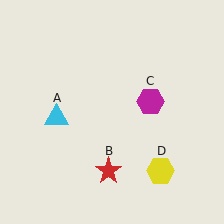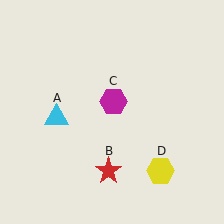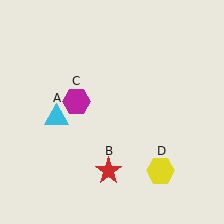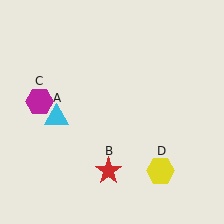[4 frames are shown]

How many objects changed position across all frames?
1 object changed position: magenta hexagon (object C).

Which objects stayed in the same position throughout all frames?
Cyan triangle (object A) and red star (object B) and yellow hexagon (object D) remained stationary.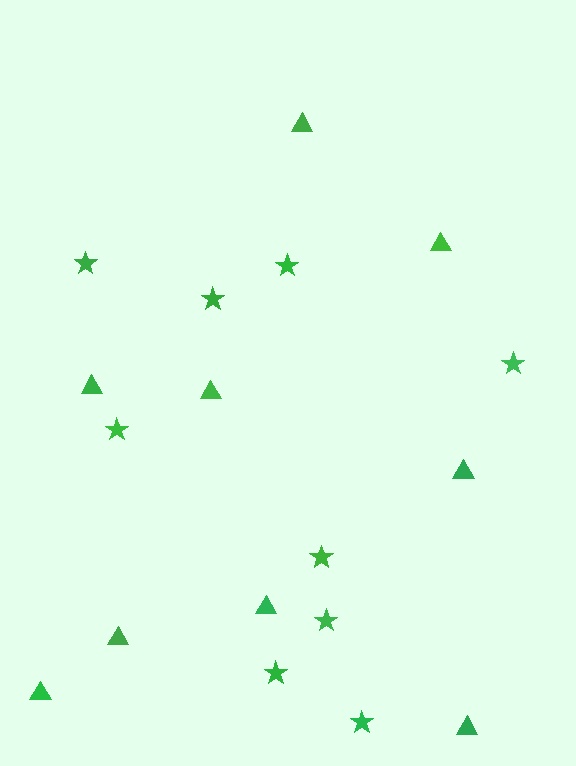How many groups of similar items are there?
There are 2 groups: one group of stars (9) and one group of triangles (9).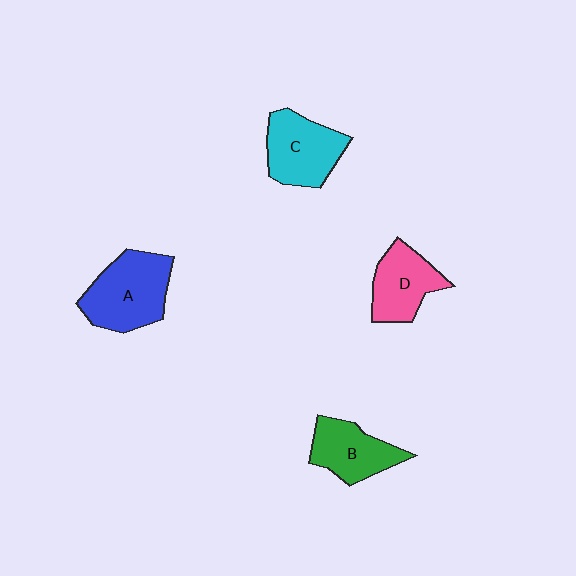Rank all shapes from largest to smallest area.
From largest to smallest: A (blue), C (cyan), D (pink), B (green).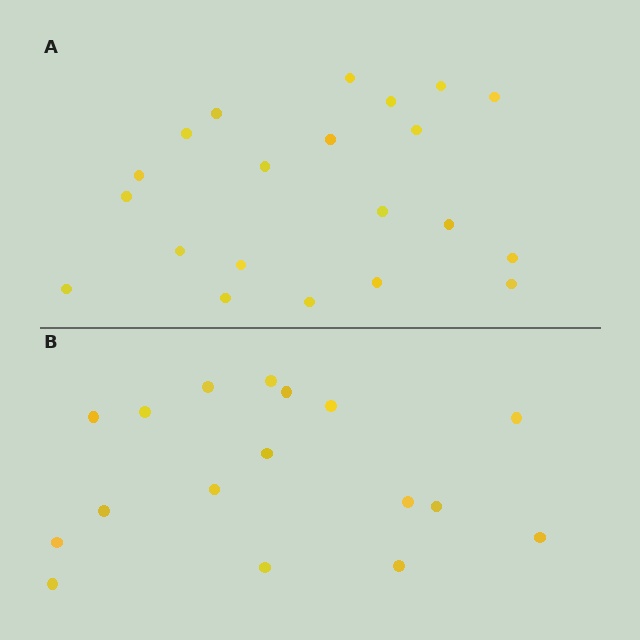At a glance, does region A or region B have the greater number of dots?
Region A (the top region) has more dots.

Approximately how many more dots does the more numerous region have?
Region A has about 4 more dots than region B.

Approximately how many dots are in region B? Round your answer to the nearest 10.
About 20 dots. (The exact count is 17, which rounds to 20.)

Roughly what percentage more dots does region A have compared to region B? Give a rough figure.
About 25% more.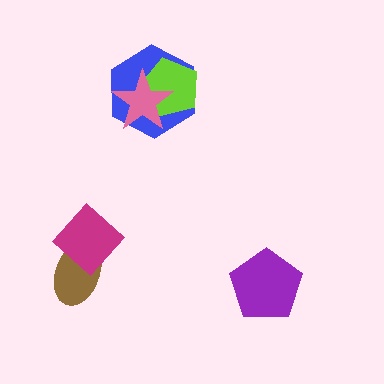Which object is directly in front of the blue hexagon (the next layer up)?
The lime pentagon is directly in front of the blue hexagon.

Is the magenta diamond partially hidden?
No, no other shape covers it.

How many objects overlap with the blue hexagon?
2 objects overlap with the blue hexagon.